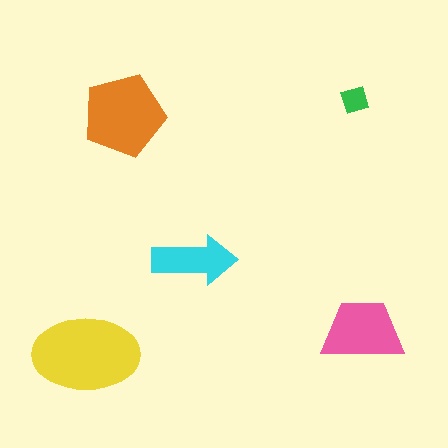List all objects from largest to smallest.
The yellow ellipse, the orange pentagon, the pink trapezoid, the cyan arrow, the green diamond.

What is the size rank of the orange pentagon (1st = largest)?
2nd.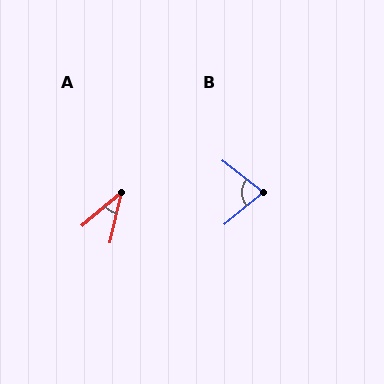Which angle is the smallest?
A, at approximately 37 degrees.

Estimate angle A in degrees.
Approximately 37 degrees.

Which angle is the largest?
B, at approximately 78 degrees.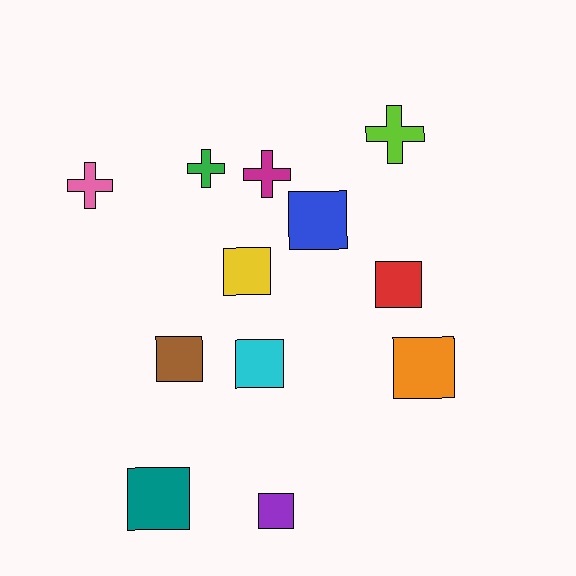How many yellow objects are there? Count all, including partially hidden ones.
There is 1 yellow object.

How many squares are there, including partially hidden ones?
There are 8 squares.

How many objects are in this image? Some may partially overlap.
There are 12 objects.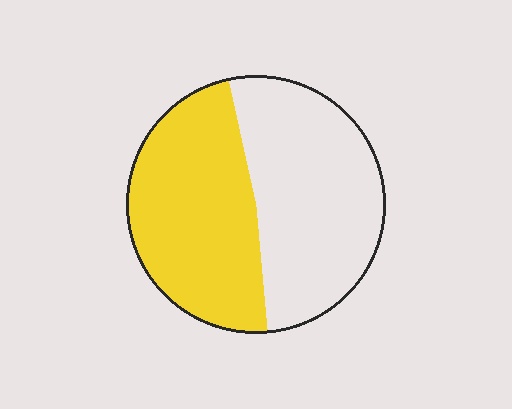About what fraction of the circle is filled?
About one half (1/2).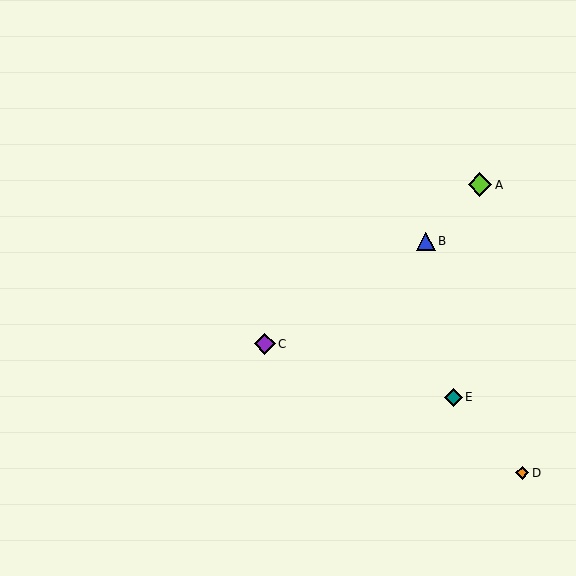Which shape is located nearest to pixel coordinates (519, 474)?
The orange diamond (labeled D) at (522, 473) is nearest to that location.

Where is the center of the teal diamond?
The center of the teal diamond is at (453, 397).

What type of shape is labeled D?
Shape D is an orange diamond.